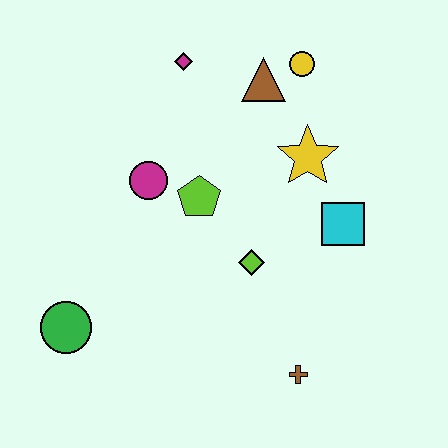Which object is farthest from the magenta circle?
The brown cross is farthest from the magenta circle.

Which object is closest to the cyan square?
The yellow star is closest to the cyan square.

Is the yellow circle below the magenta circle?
No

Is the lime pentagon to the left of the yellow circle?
Yes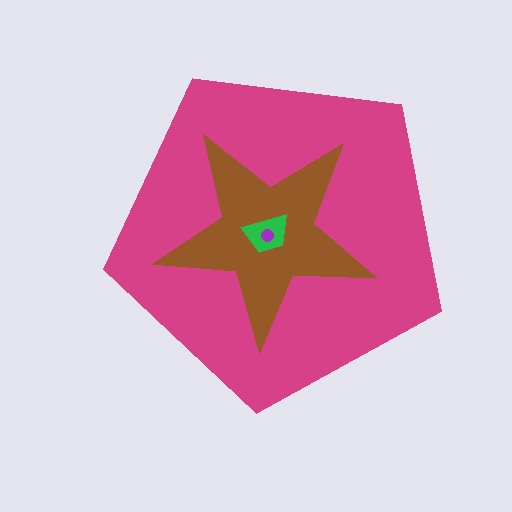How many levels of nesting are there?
4.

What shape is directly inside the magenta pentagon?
The brown star.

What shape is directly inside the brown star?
The green trapezoid.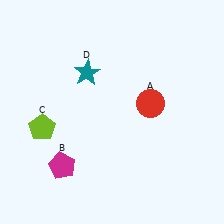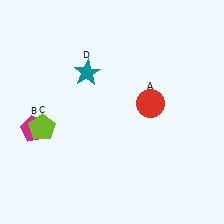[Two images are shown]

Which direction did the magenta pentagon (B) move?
The magenta pentagon (B) moved up.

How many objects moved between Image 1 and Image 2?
1 object moved between the two images.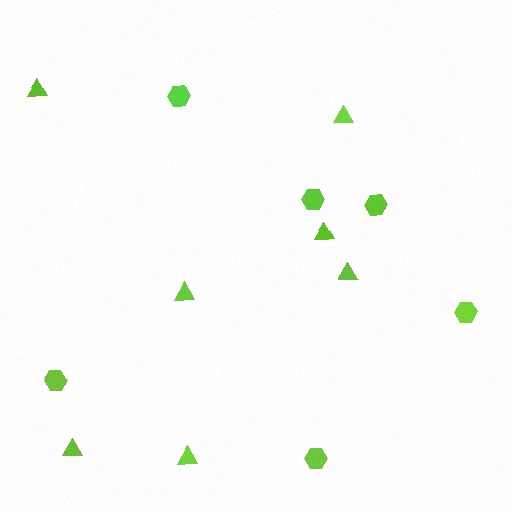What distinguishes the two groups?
There are 2 groups: one group of triangles (7) and one group of hexagons (6).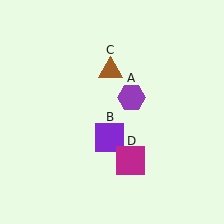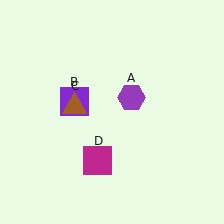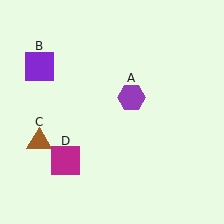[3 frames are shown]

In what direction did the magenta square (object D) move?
The magenta square (object D) moved left.